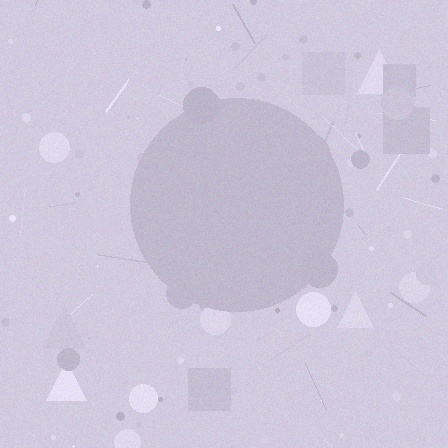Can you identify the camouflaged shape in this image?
The camouflaged shape is a circle.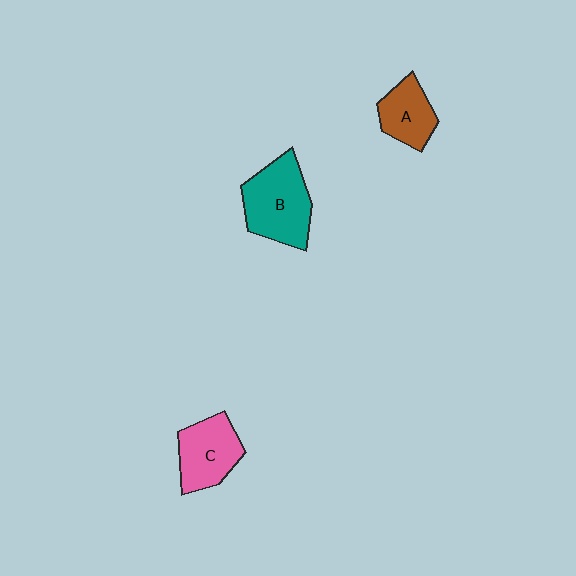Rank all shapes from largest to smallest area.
From largest to smallest: B (teal), C (pink), A (brown).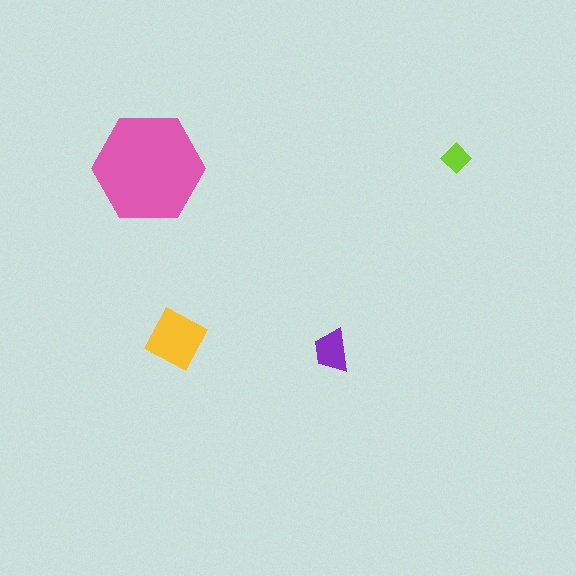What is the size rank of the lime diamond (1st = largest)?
4th.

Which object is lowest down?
The purple trapezoid is bottommost.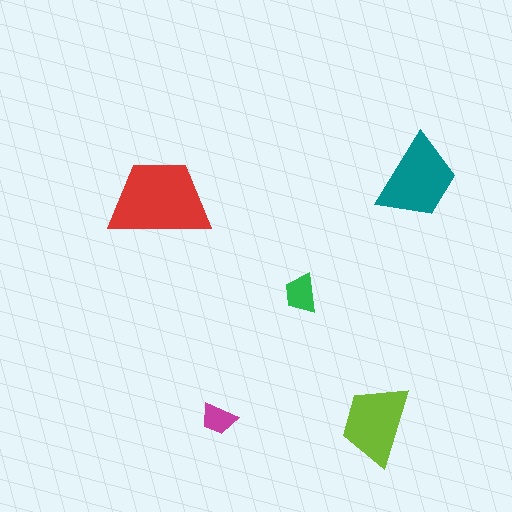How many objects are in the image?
There are 5 objects in the image.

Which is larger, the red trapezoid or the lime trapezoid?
The red one.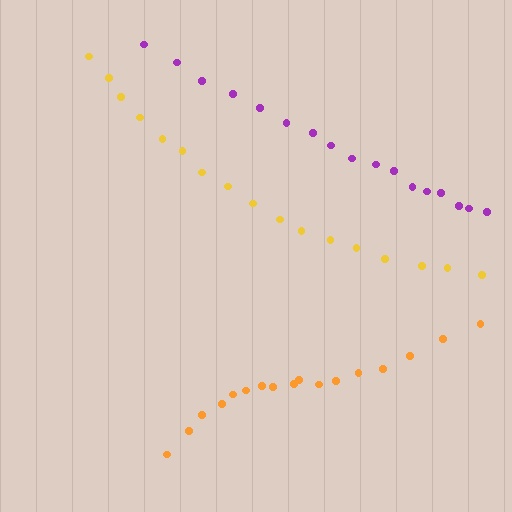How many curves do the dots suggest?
There are 3 distinct paths.